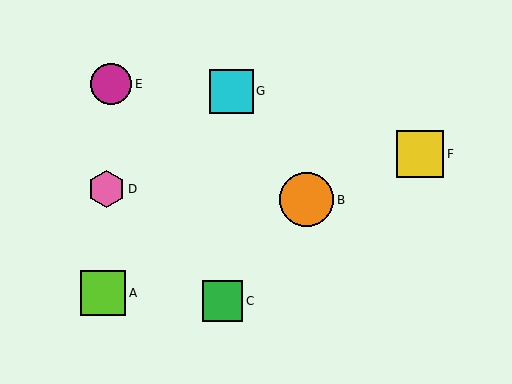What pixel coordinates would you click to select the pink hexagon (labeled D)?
Click at (107, 189) to select the pink hexagon D.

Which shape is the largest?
The orange circle (labeled B) is the largest.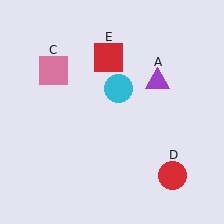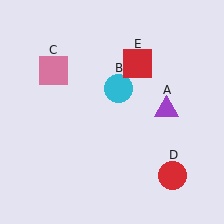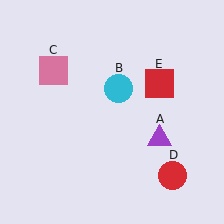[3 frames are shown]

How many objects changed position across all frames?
2 objects changed position: purple triangle (object A), red square (object E).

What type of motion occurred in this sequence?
The purple triangle (object A), red square (object E) rotated clockwise around the center of the scene.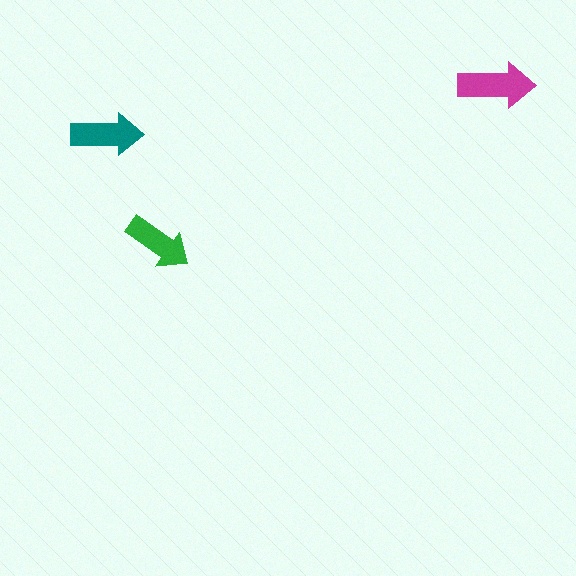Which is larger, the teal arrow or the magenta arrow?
The magenta one.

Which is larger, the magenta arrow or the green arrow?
The magenta one.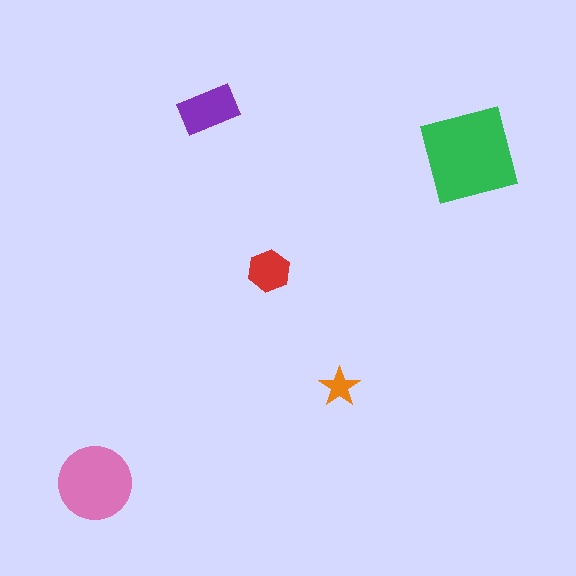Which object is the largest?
The green square.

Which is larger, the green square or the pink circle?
The green square.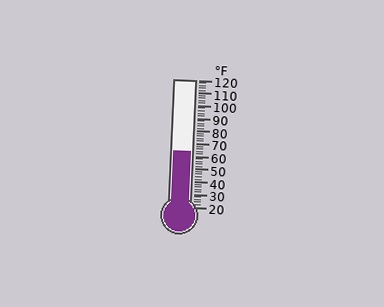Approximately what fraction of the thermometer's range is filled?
The thermometer is filled to approximately 45% of its range.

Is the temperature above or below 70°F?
The temperature is below 70°F.